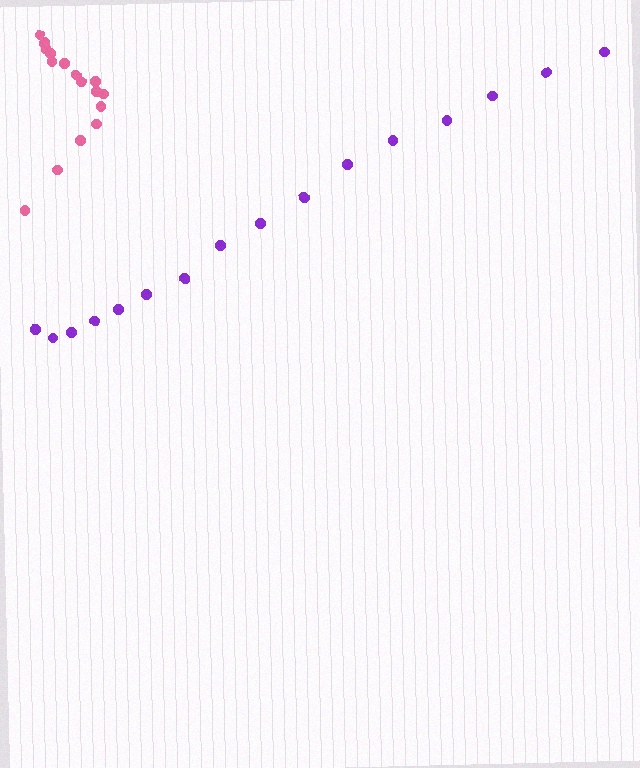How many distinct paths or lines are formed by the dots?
There are 2 distinct paths.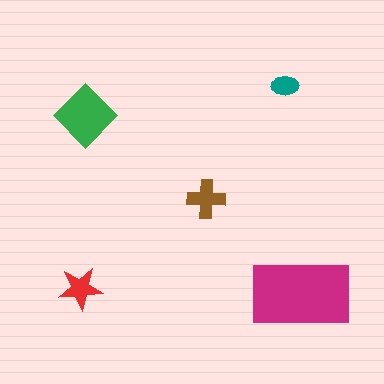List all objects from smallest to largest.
The teal ellipse, the red star, the brown cross, the green diamond, the magenta rectangle.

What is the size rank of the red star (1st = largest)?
4th.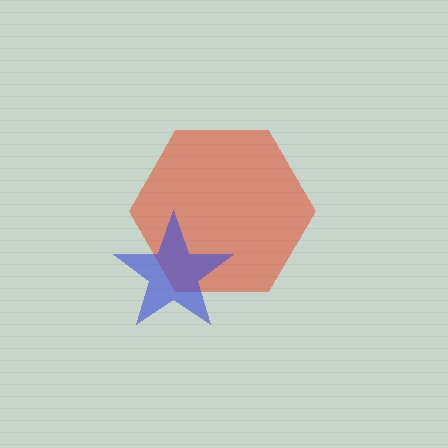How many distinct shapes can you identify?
There are 2 distinct shapes: a red hexagon, a blue star.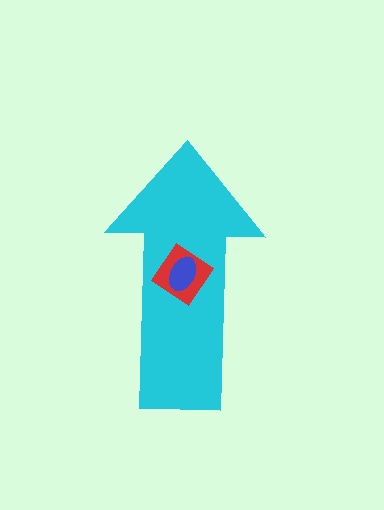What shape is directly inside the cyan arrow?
The red diamond.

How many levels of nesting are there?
3.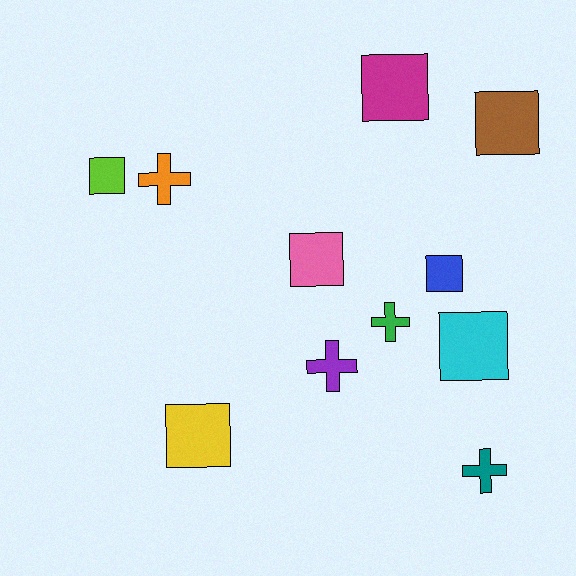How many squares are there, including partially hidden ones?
There are 7 squares.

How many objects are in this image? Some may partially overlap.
There are 11 objects.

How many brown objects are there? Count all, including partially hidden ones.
There is 1 brown object.